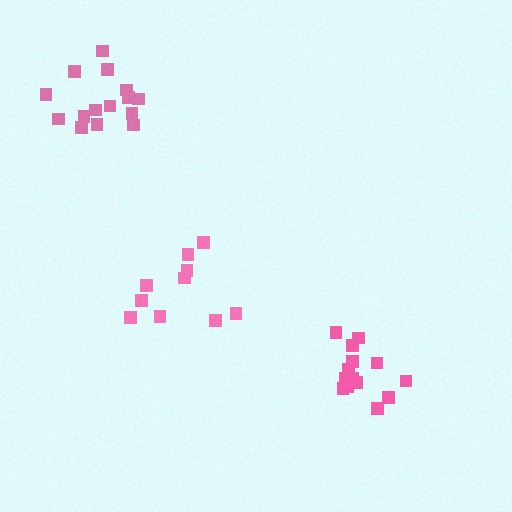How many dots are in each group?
Group 1: 14 dots, Group 2: 10 dots, Group 3: 15 dots (39 total).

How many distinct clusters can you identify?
There are 3 distinct clusters.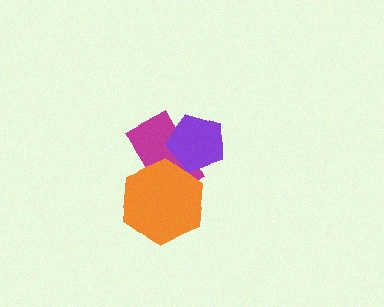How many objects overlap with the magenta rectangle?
2 objects overlap with the magenta rectangle.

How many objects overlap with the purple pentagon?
1 object overlaps with the purple pentagon.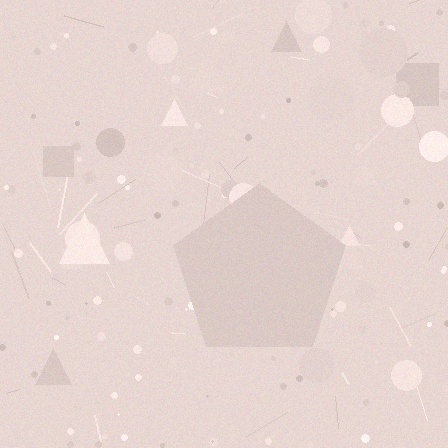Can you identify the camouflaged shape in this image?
The camouflaged shape is a pentagon.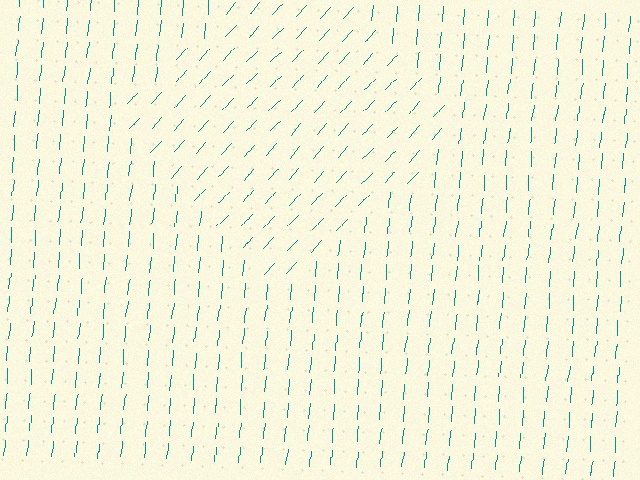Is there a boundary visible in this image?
Yes, there is a texture boundary formed by a change in line orientation.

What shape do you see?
I see a diamond.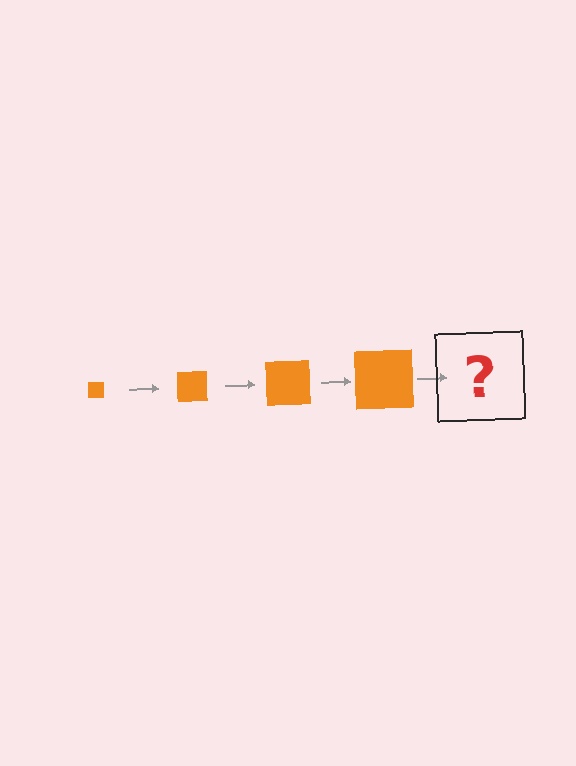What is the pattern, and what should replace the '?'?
The pattern is that the square gets progressively larger each step. The '?' should be an orange square, larger than the previous one.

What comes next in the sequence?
The next element should be an orange square, larger than the previous one.